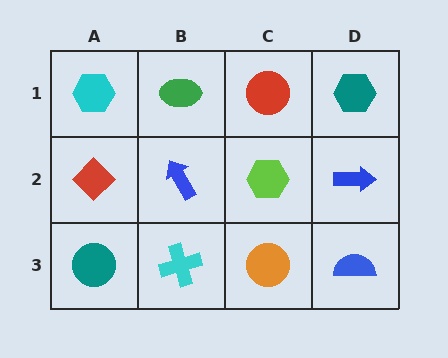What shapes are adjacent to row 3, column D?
A blue arrow (row 2, column D), an orange circle (row 3, column C).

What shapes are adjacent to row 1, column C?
A lime hexagon (row 2, column C), a green ellipse (row 1, column B), a teal hexagon (row 1, column D).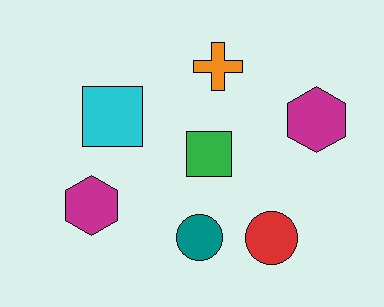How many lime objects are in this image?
There are no lime objects.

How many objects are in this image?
There are 7 objects.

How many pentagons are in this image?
There are no pentagons.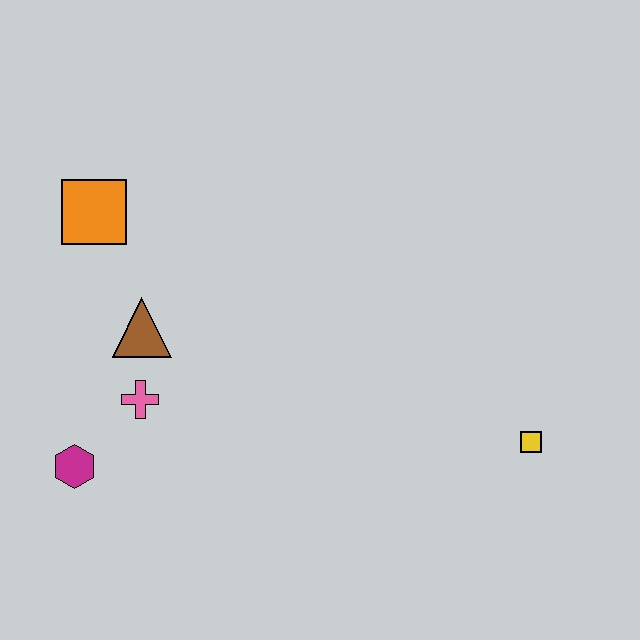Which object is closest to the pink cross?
The brown triangle is closest to the pink cross.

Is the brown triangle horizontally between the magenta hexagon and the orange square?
No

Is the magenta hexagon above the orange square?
No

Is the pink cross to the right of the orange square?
Yes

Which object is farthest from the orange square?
The yellow square is farthest from the orange square.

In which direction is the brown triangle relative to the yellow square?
The brown triangle is to the left of the yellow square.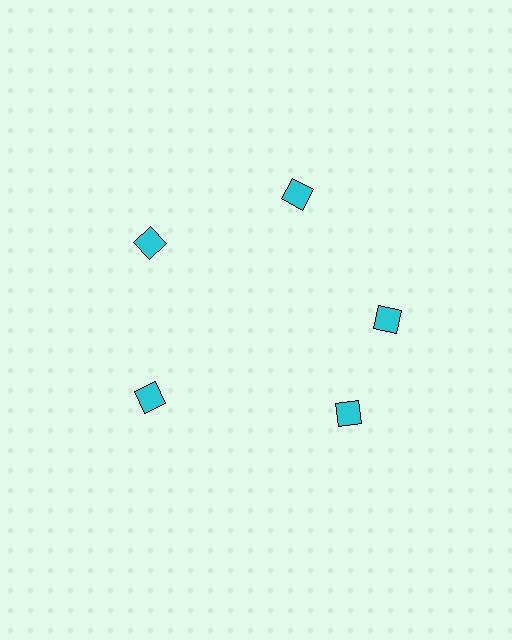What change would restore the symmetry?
The symmetry would be restored by rotating it back into even spacing with its neighbors so that all 5 diamonds sit at equal angles and equal distance from the center.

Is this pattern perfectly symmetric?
No. The 5 cyan diamonds are arranged in a ring, but one element near the 5 o'clock position is rotated out of alignment along the ring, breaking the 5-fold rotational symmetry.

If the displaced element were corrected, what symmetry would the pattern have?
It would have 5-fold rotational symmetry — the pattern would map onto itself every 72 degrees.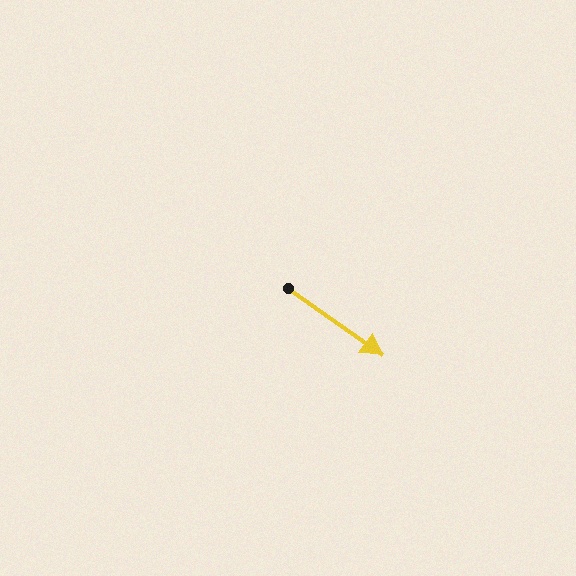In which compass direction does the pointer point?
Southeast.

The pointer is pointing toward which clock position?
Roughly 4 o'clock.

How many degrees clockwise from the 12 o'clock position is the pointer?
Approximately 125 degrees.